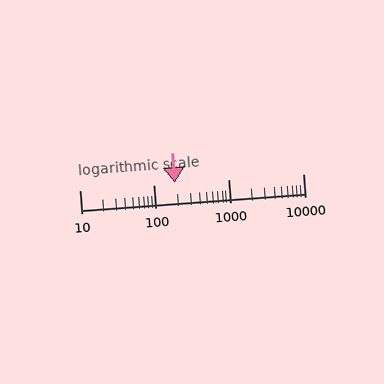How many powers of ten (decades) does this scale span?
The scale spans 3 decades, from 10 to 10000.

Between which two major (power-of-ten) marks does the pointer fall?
The pointer is between 100 and 1000.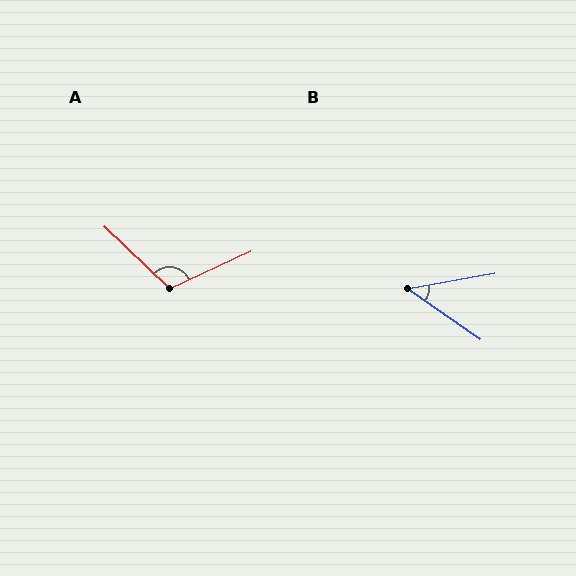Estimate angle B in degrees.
Approximately 45 degrees.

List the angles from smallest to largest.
B (45°), A (111°).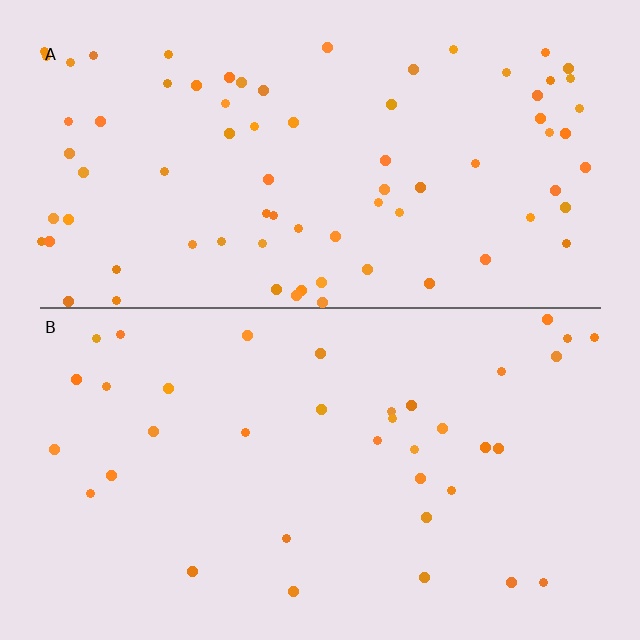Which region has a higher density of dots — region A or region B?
A (the top).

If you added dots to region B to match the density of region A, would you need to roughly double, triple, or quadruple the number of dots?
Approximately double.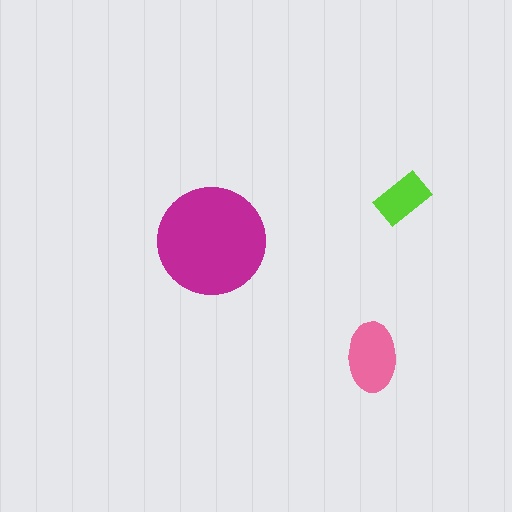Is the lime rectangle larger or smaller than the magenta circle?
Smaller.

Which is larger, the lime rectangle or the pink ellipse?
The pink ellipse.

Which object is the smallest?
The lime rectangle.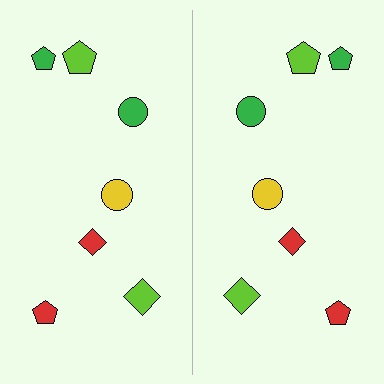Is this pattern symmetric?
Yes, this pattern has bilateral (reflection) symmetry.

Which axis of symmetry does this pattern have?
The pattern has a vertical axis of symmetry running through the center of the image.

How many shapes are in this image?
There are 14 shapes in this image.